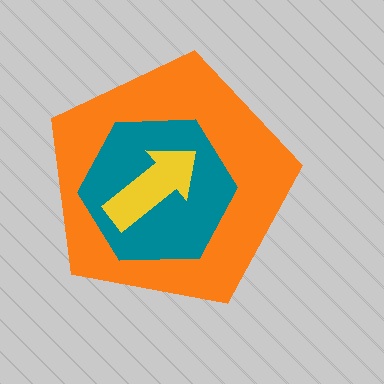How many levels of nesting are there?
3.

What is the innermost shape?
The yellow arrow.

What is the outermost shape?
The orange pentagon.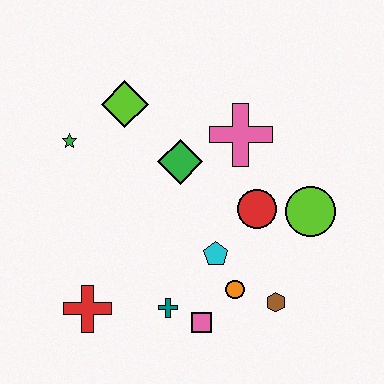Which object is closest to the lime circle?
The red circle is closest to the lime circle.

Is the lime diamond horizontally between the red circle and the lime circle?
No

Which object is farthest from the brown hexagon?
The green star is farthest from the brown hexagon.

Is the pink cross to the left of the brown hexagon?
Yes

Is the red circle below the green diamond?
Yes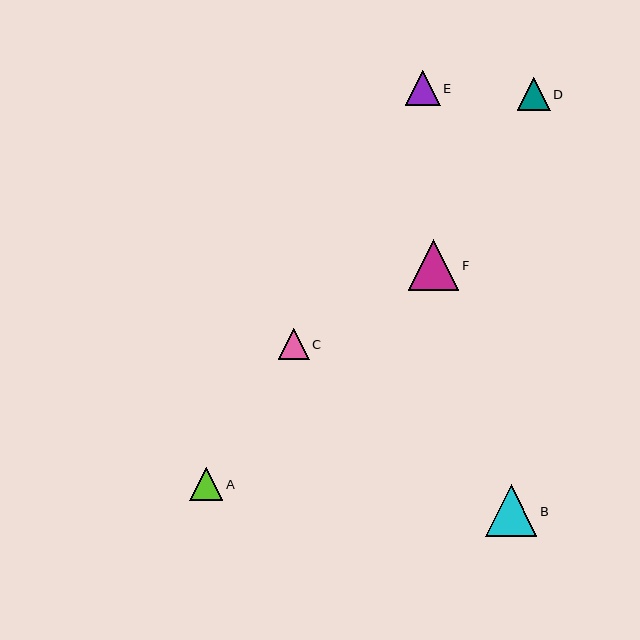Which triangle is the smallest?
Triangle C is the smallest with a size of approximately 31 pixels.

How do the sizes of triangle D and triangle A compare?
Triangle D and triangle A are approximately the same size.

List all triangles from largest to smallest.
From largest to smallest: B, F, E, D, A, C.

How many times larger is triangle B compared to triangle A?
Triangle B is approximately 1.6 times the size of triangle A.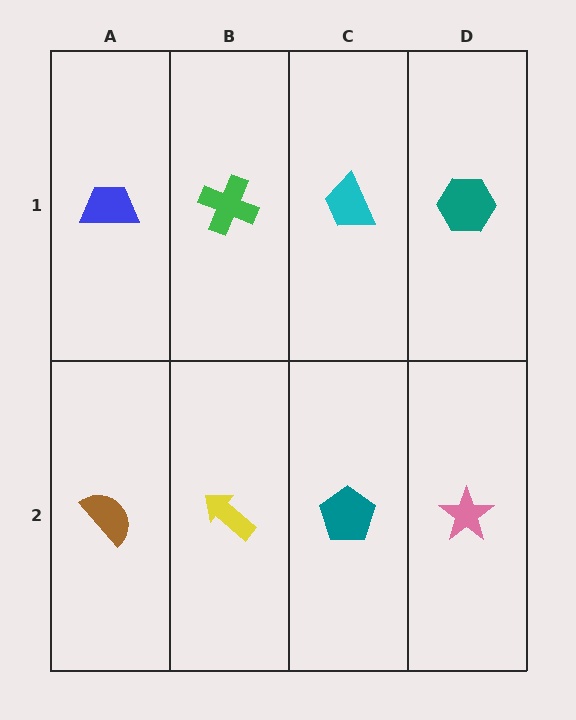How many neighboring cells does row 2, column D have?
2.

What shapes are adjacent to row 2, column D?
A teal hexagon (row 1, column D), a teal pentagon (row 2, column C).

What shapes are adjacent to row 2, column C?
A cyan trapezoid (row 1, column C), a yellow arrow (row 2, column B), a pink star (row 2, column D).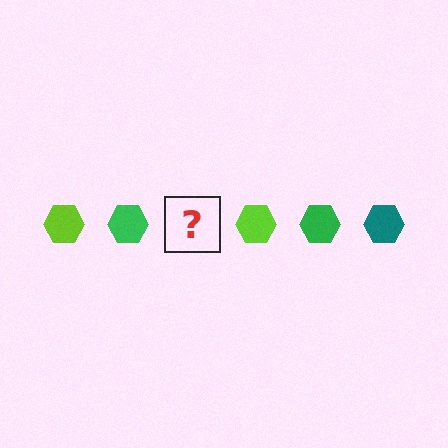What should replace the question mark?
The question mark should be replaced with a teal hexagon.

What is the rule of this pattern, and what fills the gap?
The rule is that the pattern cycles through lime, green, teal hexagons. The gap should be filled with a teal hexagon.